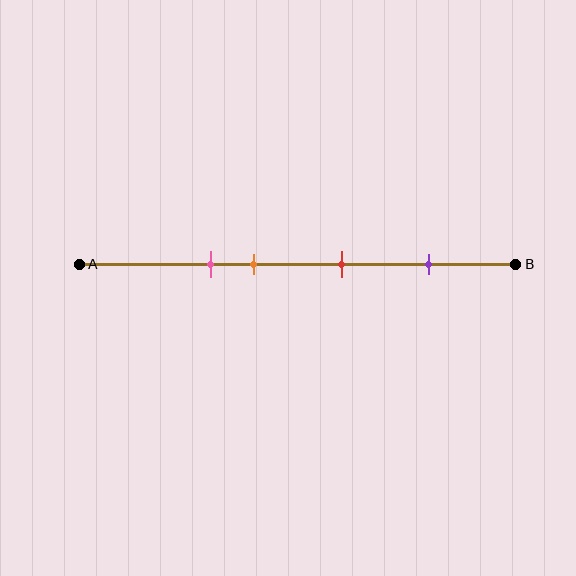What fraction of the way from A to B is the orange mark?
The orange mark is approximately 40% (0.4) of the way from A to B.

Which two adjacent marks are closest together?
The pink and orange marks are the closest adjacent pair.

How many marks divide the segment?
There are 4 marks dividing the segment.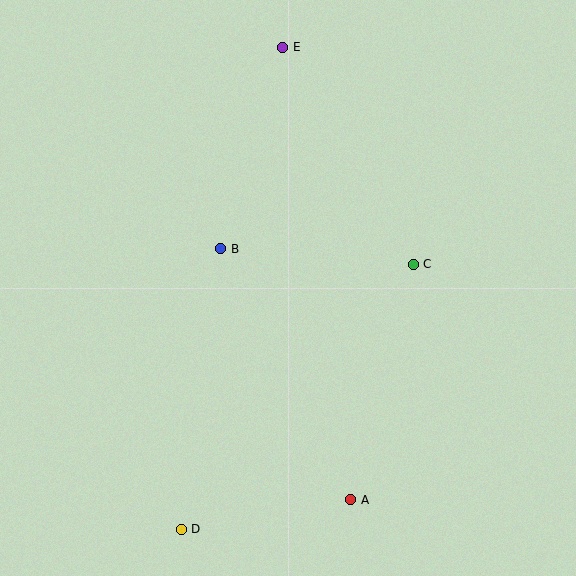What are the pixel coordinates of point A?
Point A is at (351, 500).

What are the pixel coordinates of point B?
Point B is at (221, 249).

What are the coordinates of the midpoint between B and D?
The midpoint between B and D is at (201, 389).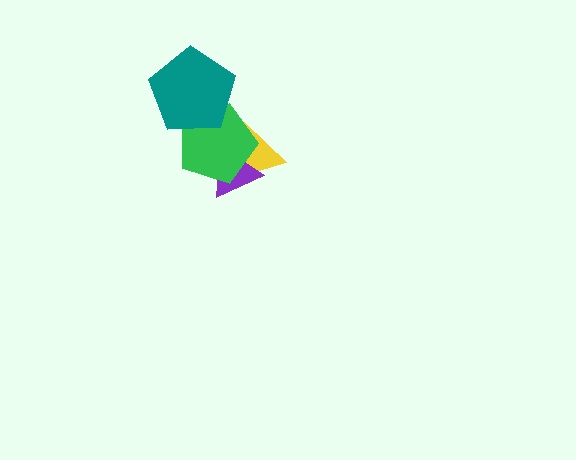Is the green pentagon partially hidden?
Yes, it is partially covered by another shape.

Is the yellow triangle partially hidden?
Yes, it is partially covered by another shape.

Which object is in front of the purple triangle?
The green pentagon is in front of the purple triangle.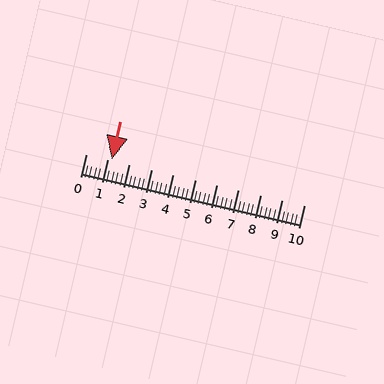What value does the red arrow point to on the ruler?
The red arrow points to approximately 1.2.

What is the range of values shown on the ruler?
The ruler shows values from 0 to 10.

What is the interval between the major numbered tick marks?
The major tick marks are spaced 1 units apart.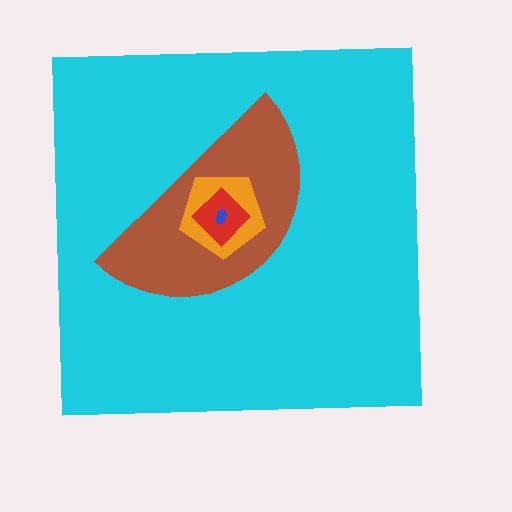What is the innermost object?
The blue ellipse.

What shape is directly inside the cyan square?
The brown semicircle.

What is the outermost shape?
The cyan square.